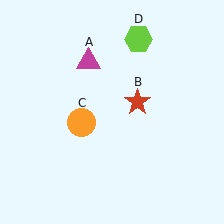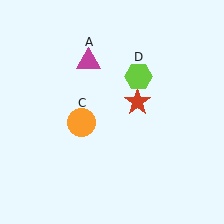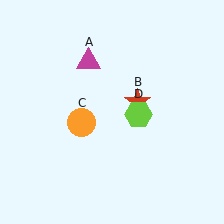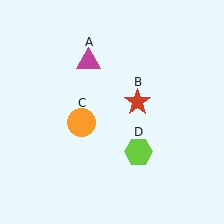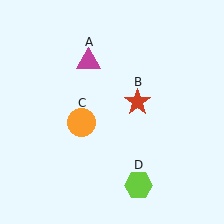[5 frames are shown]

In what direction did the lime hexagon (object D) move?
The lime hexagon (object D) moved down.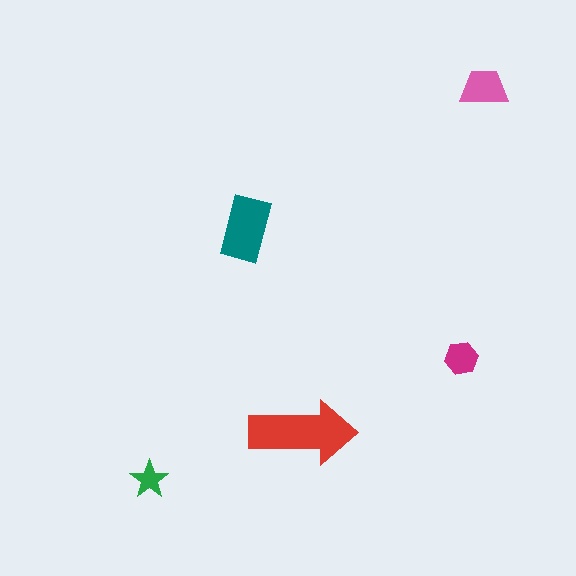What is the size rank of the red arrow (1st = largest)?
1st.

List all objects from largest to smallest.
The red arrow, the teal rectangle, the pink trapezoid, the magenta hexagon, the green star.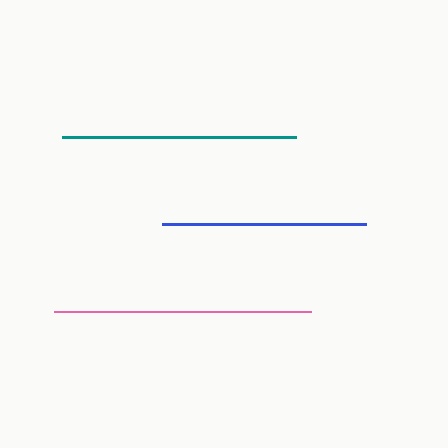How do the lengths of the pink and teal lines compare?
The pink and teal lines are approximately the same length.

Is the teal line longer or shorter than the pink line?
The pink line is longer than the teal line.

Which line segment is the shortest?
The blue line is the shortest at approximately 204 pixels.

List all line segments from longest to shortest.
From longest to shortest: pink, teal, blue.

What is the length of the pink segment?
The pink segment is approximately 257 pixels long.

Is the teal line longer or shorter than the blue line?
The teal line is longer than the blue line.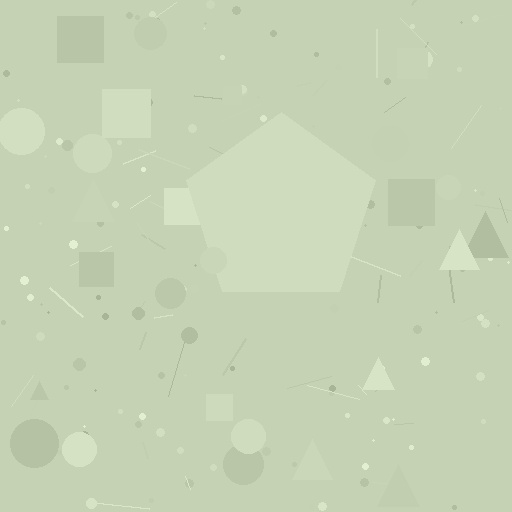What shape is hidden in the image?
A pentagon is hidden in the image.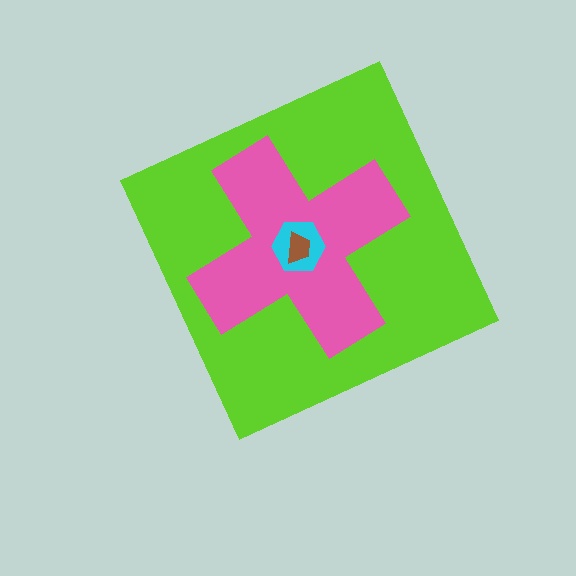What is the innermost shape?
The brown trapezoid.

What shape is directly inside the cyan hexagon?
The brown trapezoid.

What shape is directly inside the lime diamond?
The pink cross.